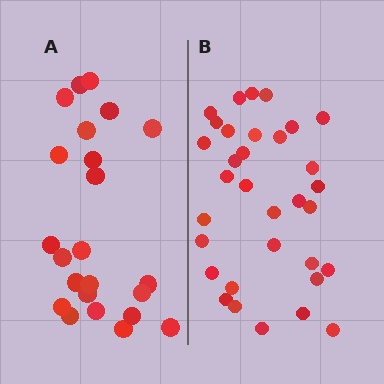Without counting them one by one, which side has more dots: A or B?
Region B (the right region) has more dots.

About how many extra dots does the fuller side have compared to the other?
Region B has roughly 10 or so more dots than region A.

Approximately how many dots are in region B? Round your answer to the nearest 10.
About 30 dots. (The exact count is 33, which rounds to 30.)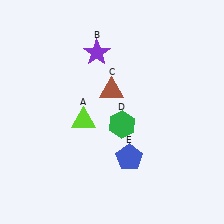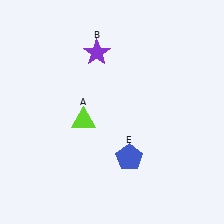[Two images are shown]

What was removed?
The green hexagon (D), the brown triangle (C) were removed in Image 2.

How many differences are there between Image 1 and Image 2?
There are 2 differences between the two images.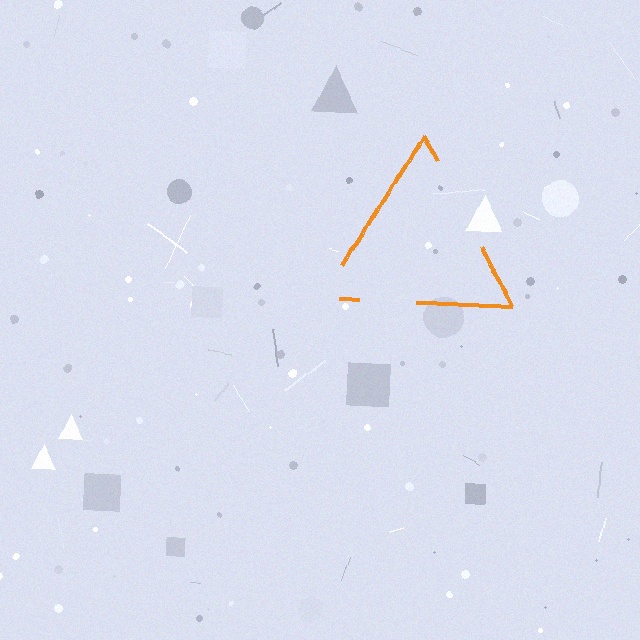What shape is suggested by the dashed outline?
The dashed outline suggests a triangle.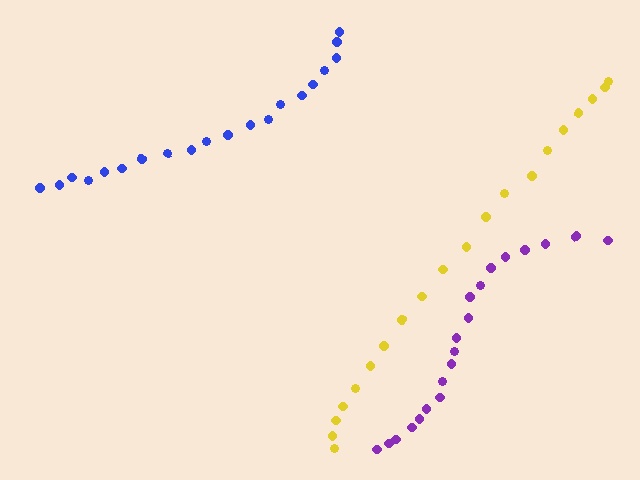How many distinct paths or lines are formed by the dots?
There are 3 distinct paths.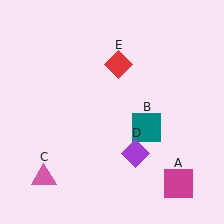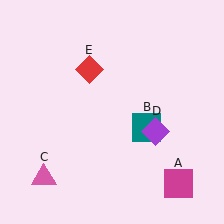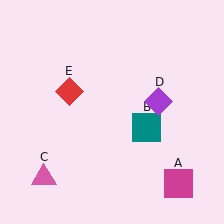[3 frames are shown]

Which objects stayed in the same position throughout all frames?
Magenta square (object A) and teal square (object B) and pink triangle (object C) remained stationary.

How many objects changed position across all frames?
2 objects changed position: purple diamond (object D), red diamond (object E).